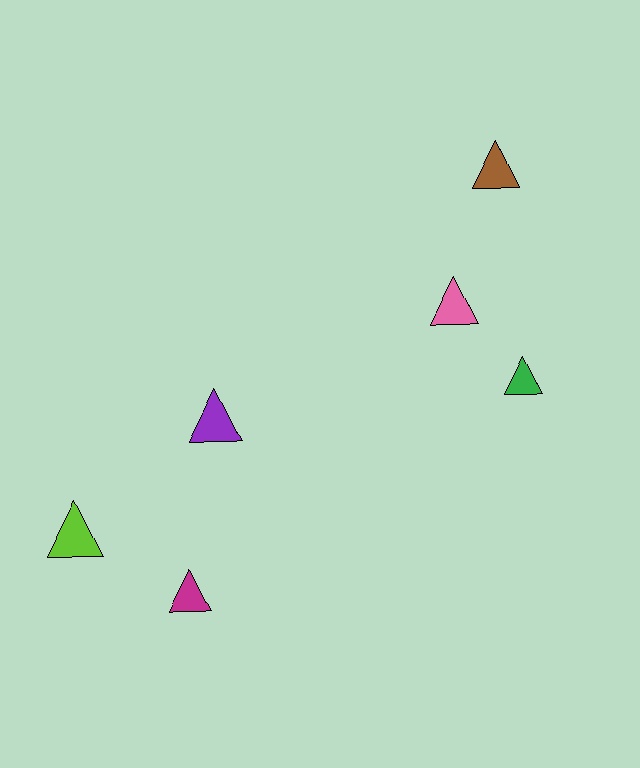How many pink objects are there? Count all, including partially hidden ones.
There is 1 pink object.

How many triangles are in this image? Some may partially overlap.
There are 6 triangles.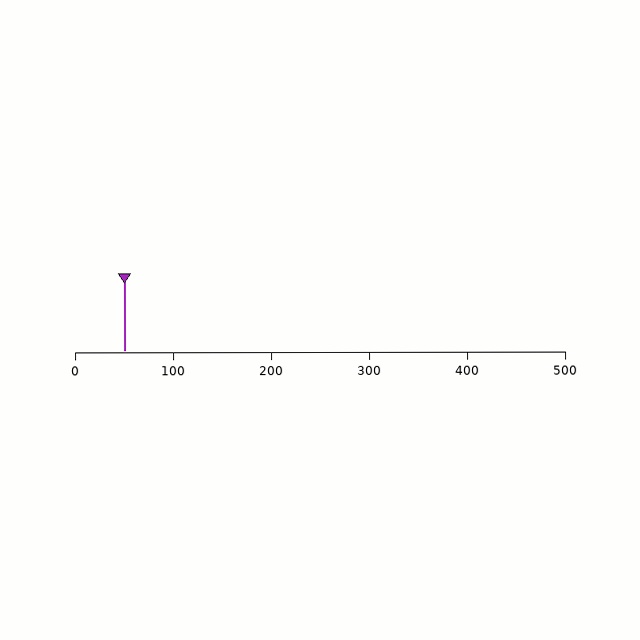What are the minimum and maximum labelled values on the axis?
The axis runs from 0 to 500.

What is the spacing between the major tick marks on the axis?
The major ticks are spaced 100 apart.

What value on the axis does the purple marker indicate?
The marker indicates approximately 50.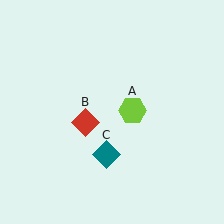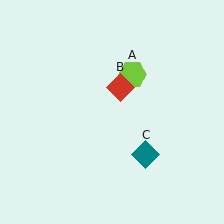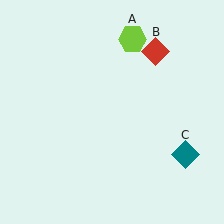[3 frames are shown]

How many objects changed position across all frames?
3 objects changed position: lime hexagon (object A), red diamond (object B), teal diamond (object C).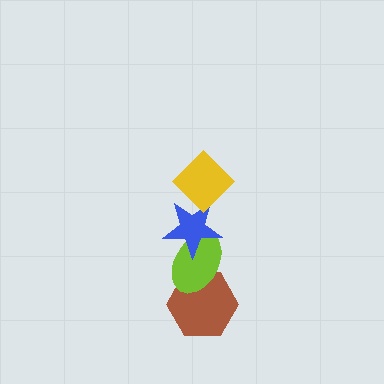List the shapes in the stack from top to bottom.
From top to bottom: the yellow diamond, the blue star, the lime ellipse, the brown hexagon.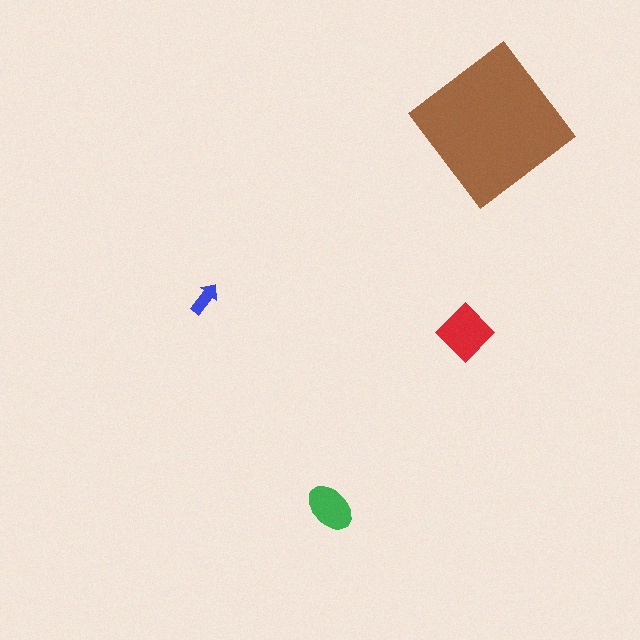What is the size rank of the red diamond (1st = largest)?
2nd.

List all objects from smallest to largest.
The blue arrow, the green ellipse, the red diamond, the brown diamond.